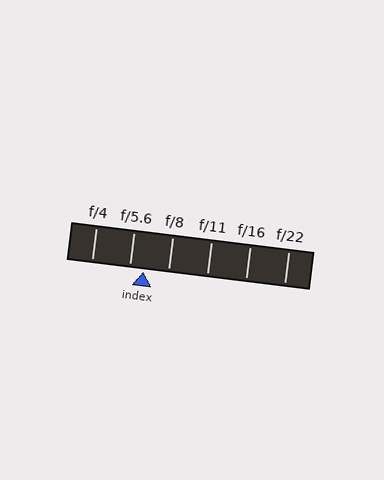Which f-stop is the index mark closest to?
The index mark is closest to f/5.6.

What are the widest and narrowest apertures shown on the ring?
The widest aperture shown is f/4 and the narrowest is f/22.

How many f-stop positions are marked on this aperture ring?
There are 6 f-stop positions marked.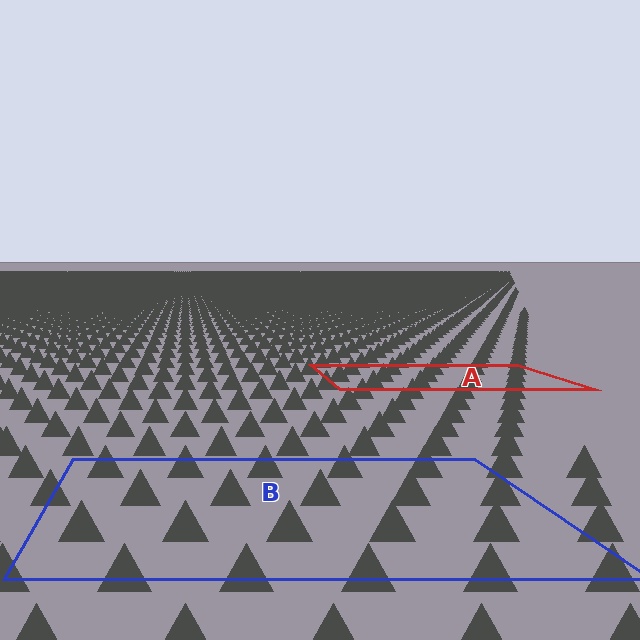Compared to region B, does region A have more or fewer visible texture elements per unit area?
Region A has more texture elements per unit area — they are packed more densely because it is farther away.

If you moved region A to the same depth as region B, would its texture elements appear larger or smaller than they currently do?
They would appear larger. At a closer depth, the same texture elements are projected at a bigger on-screen size.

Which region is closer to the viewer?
Region B is closer. The texture elements there are larger and more spread out.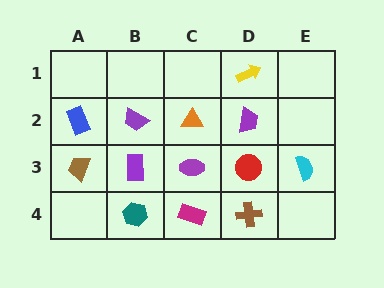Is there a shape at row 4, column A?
No, that cell is empty.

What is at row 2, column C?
An orange triangle.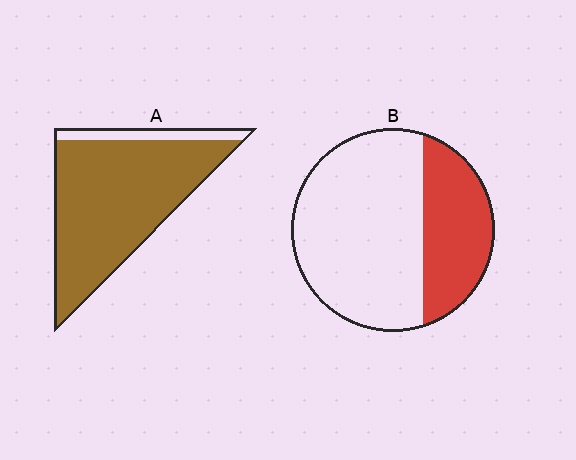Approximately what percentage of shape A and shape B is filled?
A is approximately 90% and B is approximately 30%.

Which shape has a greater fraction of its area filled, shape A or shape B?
Shape A.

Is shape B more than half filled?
No.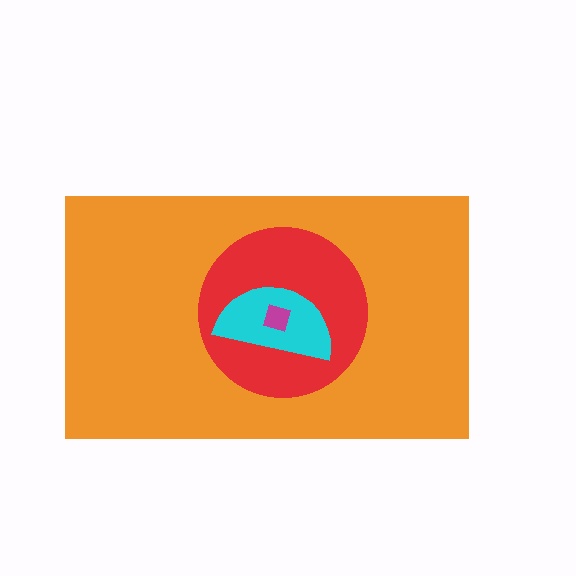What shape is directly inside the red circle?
The cyan semicircle.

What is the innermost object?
The magenta diamond.